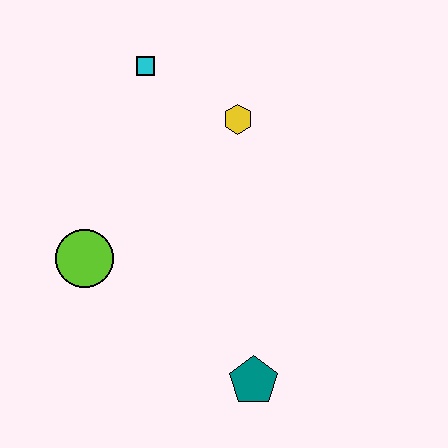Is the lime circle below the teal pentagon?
No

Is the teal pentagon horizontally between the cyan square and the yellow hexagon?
No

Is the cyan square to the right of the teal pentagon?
No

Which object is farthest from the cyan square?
The teal pentagon is farthest from the cyan square.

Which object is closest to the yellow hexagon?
The cyan square is closest to the yellow hexagon.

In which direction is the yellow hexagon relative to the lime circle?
The yellow hexagon is to the right of the lime circle.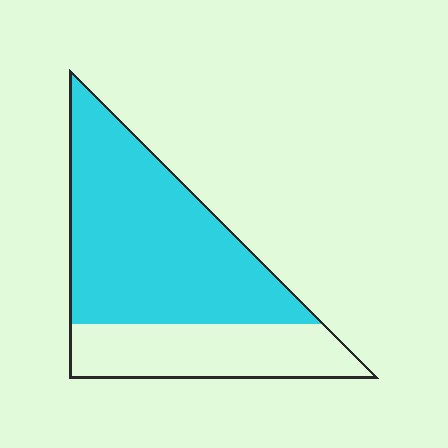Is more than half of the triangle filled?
Yes.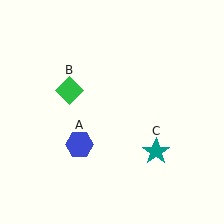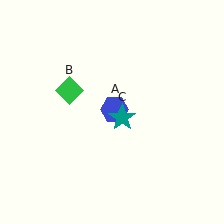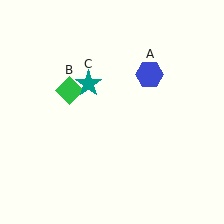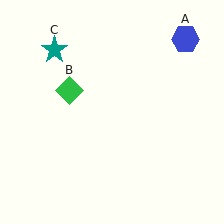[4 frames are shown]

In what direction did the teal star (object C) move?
The teal star (object C) moved up and to the left.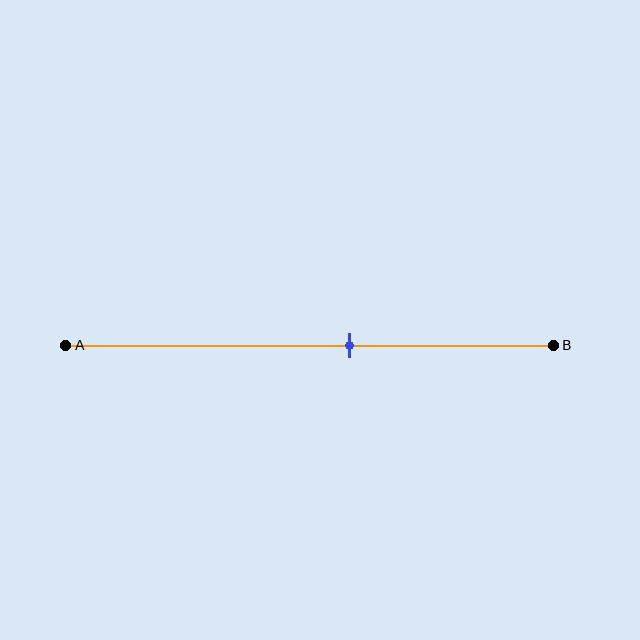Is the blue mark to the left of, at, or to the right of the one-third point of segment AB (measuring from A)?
The blue mark is to the right of the one-third point of segment AB.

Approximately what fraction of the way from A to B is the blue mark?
The blue mark is approximately 60% of the way from A to B.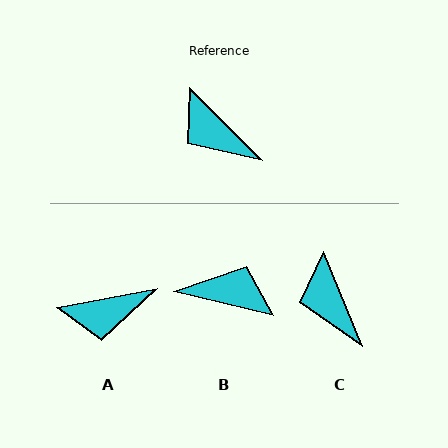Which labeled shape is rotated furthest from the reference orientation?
B, about 148 degrees away.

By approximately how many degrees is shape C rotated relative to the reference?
Approximately 22 degrees clockwise.